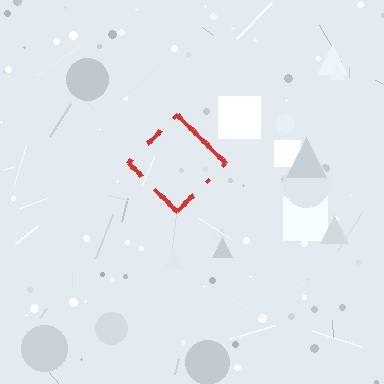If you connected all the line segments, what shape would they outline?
They would outline a diamond.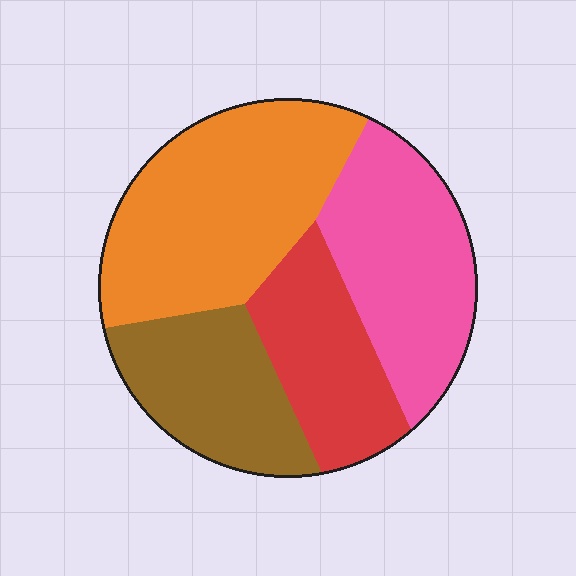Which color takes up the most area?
Orange, at roughly 35%.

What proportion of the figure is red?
Red covers 19% of the figure.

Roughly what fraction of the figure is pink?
Pink takes up between a sixth and a third of the figure.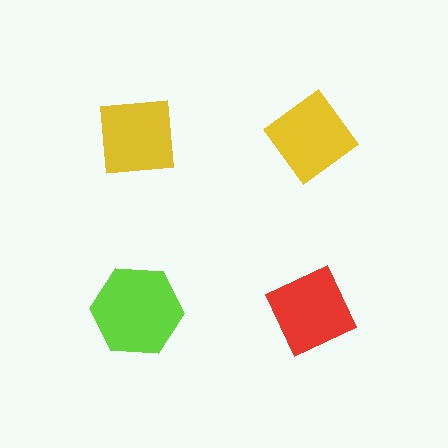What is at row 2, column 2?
A red diamond.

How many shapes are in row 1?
2 shapes.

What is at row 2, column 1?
A lime hexagon.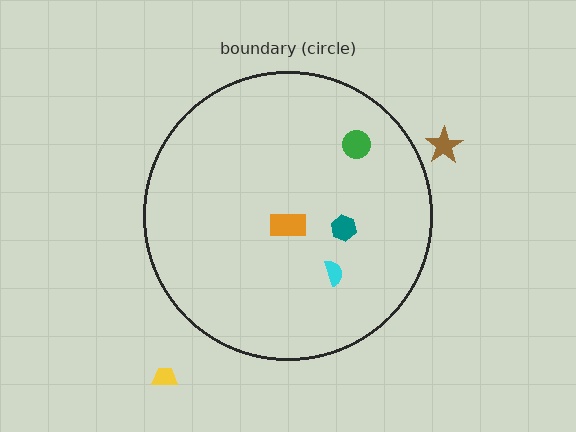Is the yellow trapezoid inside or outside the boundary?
Outside.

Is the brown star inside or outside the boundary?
Outside.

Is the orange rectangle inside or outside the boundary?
Inside.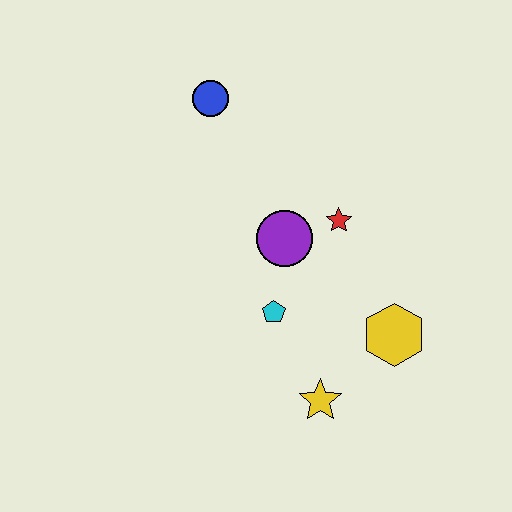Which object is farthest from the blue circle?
The yellow star is farthest from the blue circle.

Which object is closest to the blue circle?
The purple circle is closest to the blue circle.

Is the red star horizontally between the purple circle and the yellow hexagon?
Yes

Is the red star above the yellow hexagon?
Yes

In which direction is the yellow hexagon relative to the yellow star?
The yellow hexagon is to the right of the yellow star.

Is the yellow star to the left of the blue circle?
No